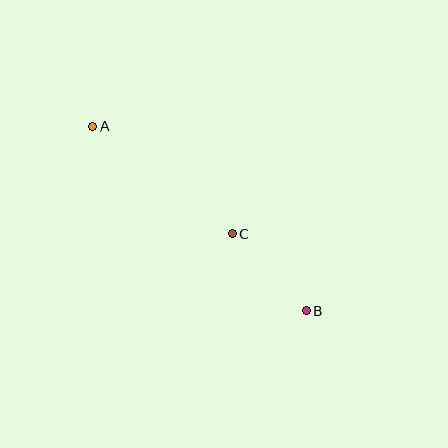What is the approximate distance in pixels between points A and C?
The distance between A and C is approximately 176 pixels.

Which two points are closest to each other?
Points B and C are closest to each other.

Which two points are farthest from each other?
Points A and B are farthest from each other.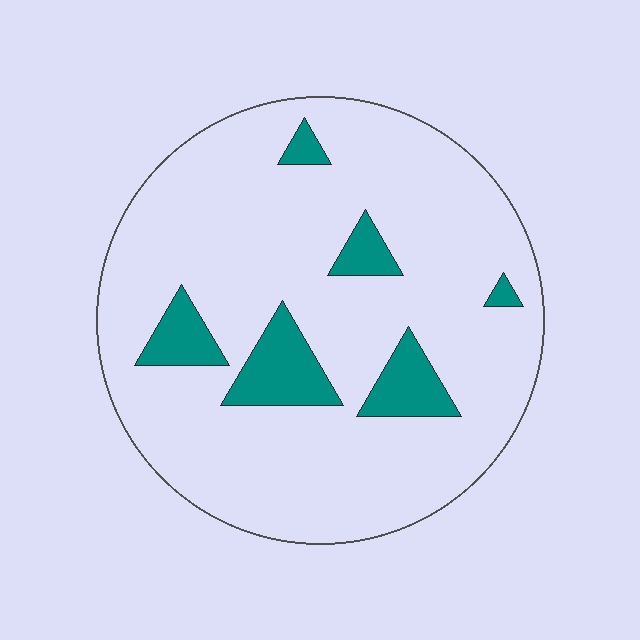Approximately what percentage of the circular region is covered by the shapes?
Approximately 15%.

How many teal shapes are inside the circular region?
6.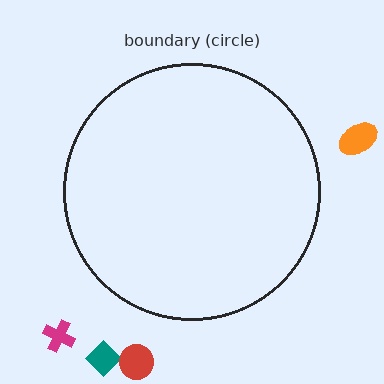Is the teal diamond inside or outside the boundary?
Outside.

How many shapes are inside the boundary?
0 inside, 4 outside.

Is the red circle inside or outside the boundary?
Outside.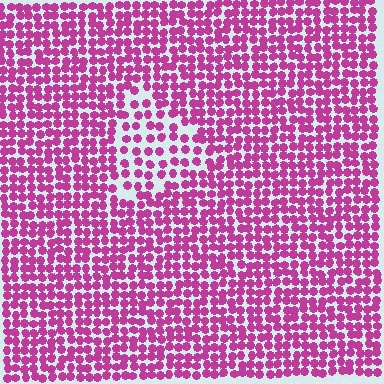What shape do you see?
I see a triangle.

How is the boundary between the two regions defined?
The boundary is defined by a change in element density (approximately 1.8x ratio). All elements are the same color, size, and shape.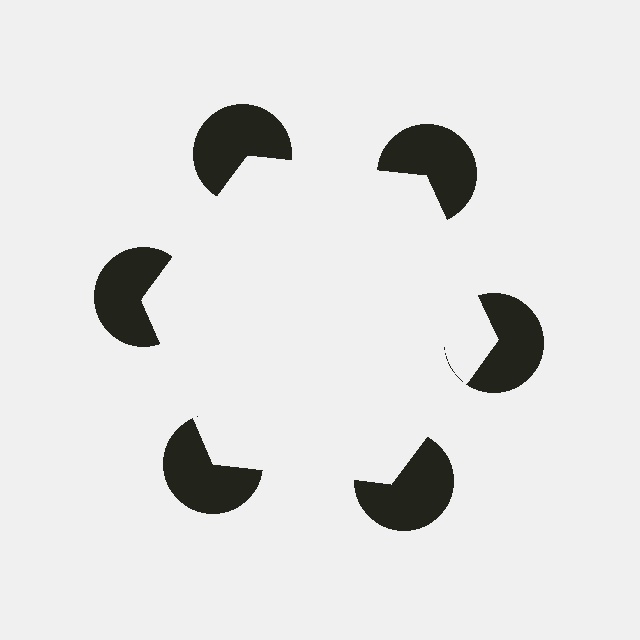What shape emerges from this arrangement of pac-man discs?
An illusory hexagon — its edges are inferred from the aligned wedge cuts in the pac-man discs, not physically drawn.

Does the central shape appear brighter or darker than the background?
It typically appears slightly brighter than the background, even though no actual brightness change is drawn.